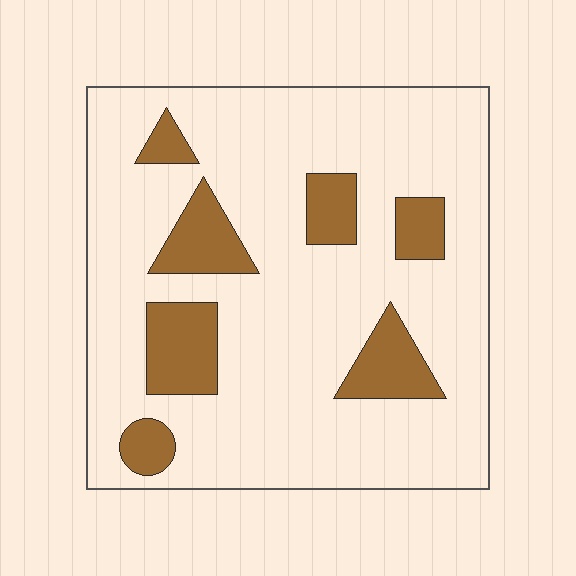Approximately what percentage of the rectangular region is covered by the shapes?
Approximately 20%.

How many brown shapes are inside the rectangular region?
7.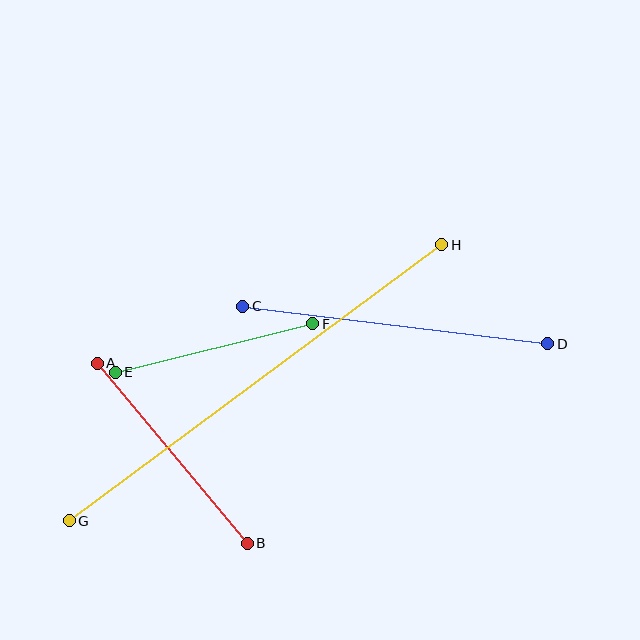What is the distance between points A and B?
The distance is approximately 234 pixels.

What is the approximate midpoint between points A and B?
The midpoint is at approximately (172, 453) pixels.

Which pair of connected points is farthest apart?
Points G and H are farthest apart.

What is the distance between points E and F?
The distance is approximately 203 pixels.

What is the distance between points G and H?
The distance is approximately 463 pixels.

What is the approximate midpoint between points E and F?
The midpoint is at approximately (214, 348) pixels.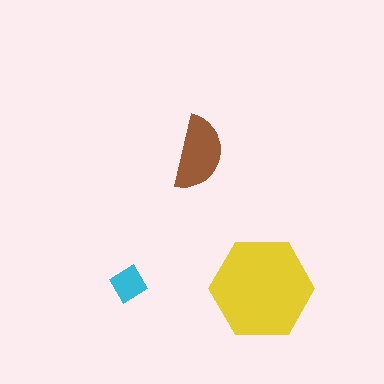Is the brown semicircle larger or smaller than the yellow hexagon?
Smaller.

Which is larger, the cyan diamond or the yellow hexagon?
The yellow hexagon.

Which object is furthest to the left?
The cyan diamond is leftmost.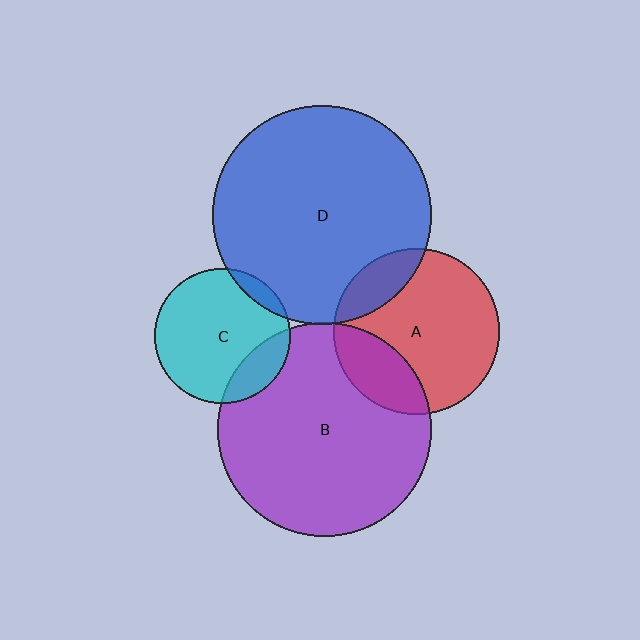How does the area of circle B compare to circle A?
Approximately 1.7 times.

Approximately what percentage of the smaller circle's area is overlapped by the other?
Approximately 5%.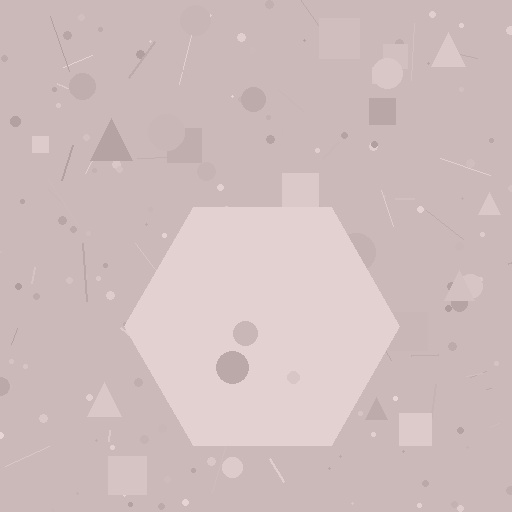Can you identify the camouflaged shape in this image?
The camouflaged shape is a hexagon.